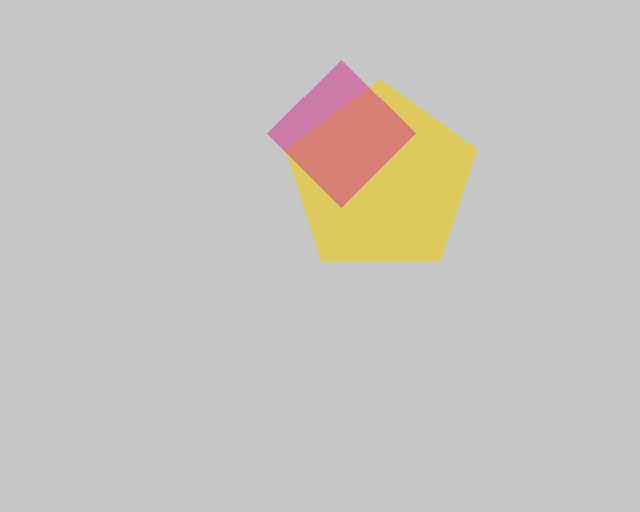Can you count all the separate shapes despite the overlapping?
Yes, there are 2 separate shapes.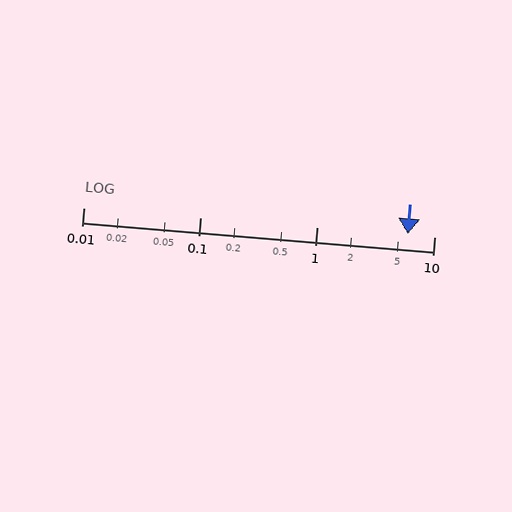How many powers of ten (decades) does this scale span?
The scale spans 3 decades, from 0.01 to 10.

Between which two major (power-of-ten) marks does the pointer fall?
The pointer is between 1 and 10.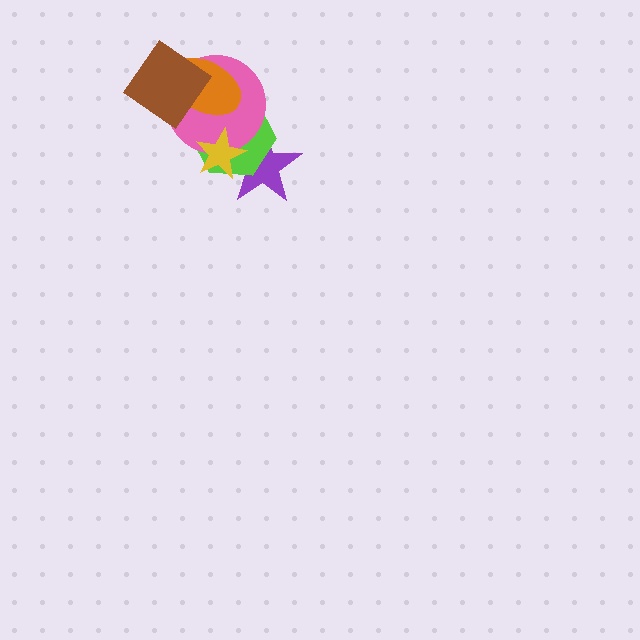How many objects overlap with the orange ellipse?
3 objects overlap with the orange ellipse.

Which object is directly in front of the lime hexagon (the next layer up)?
The pink circle is directly in front of the lime hexagon.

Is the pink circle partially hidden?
Yes, it is partially covered by another shape.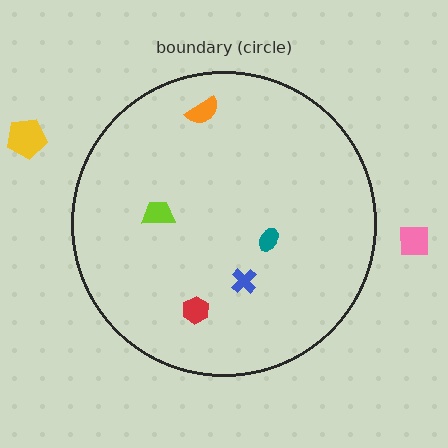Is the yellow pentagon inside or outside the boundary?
Outside.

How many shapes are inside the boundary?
5 inside, 2 outside.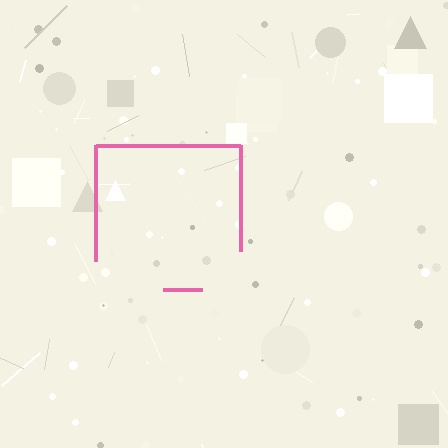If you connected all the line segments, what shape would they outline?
They would outline a square.